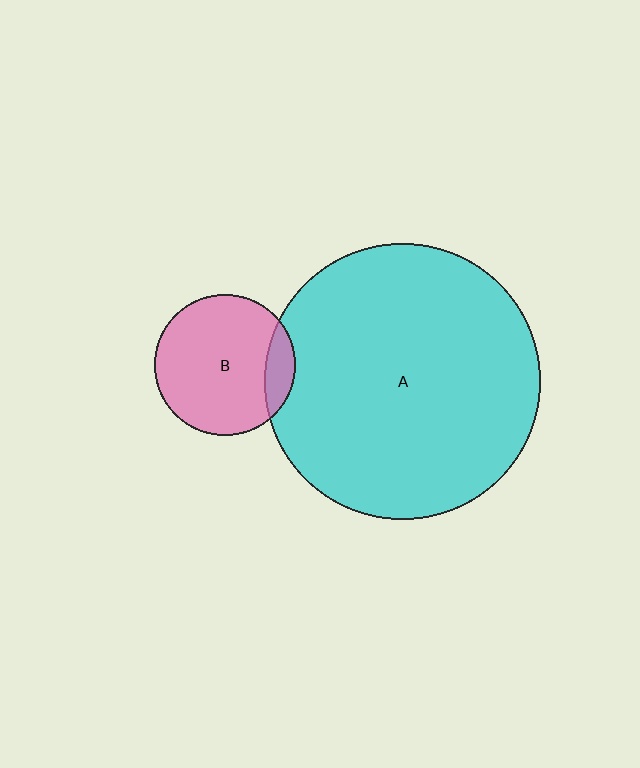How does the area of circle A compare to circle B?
Approximately 3.8 times.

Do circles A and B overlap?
Yes.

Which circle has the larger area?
Circle A (cyan).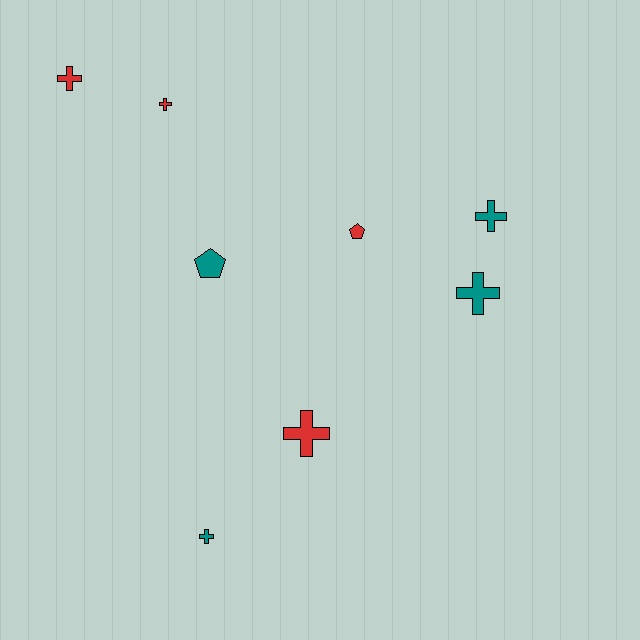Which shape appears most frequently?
Cross, with 6 objects.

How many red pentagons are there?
There is 1 red pentagon.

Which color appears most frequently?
Red, with 4 objects.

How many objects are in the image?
There are 8 objects.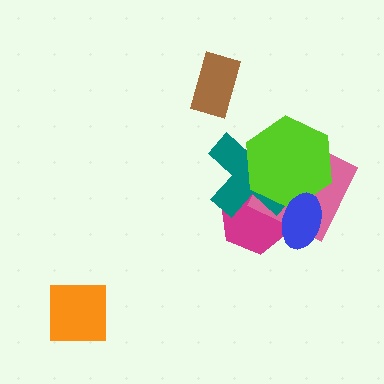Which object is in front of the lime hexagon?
The blue ellipse is in front of the lime hexagon.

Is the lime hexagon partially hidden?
Yes, it is partially covered by another shape.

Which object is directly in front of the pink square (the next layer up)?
The teal cross is directly in front of the pink square.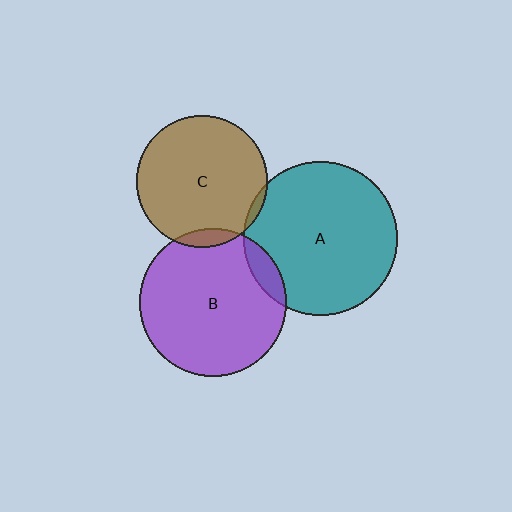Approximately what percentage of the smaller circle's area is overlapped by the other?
Approximately 5%.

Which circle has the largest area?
Circle A (teal).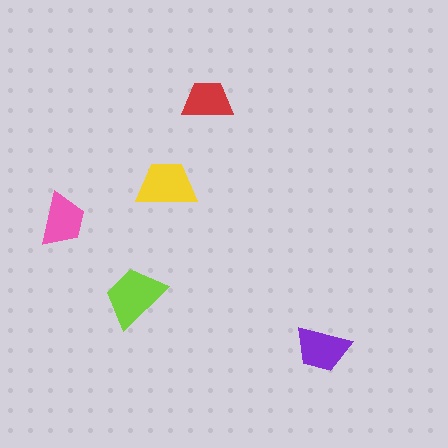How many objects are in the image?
There are 5 objects in the image.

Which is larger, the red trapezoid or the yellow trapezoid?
The yellow one.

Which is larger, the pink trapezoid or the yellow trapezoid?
The yellow one.